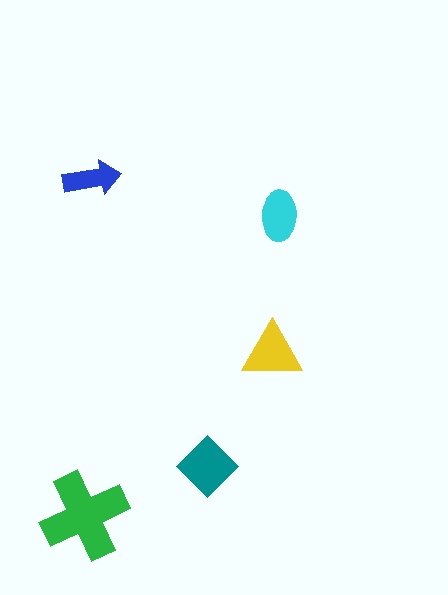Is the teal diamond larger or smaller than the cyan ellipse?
Larger.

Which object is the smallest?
The blue arrow.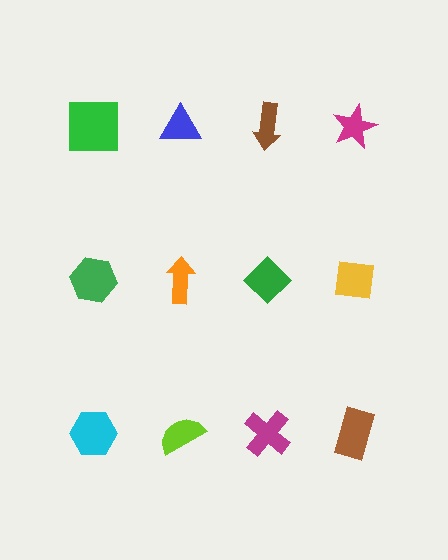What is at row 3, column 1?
A cyan hexagon.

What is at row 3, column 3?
A magenta cross.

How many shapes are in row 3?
4 shapes.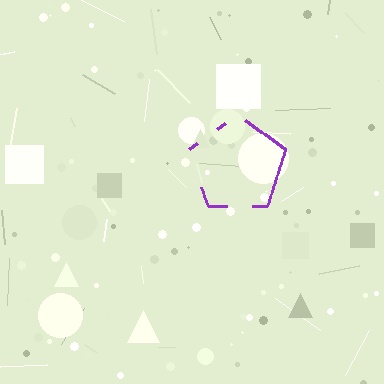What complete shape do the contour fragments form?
The contour fragments form a pentagon.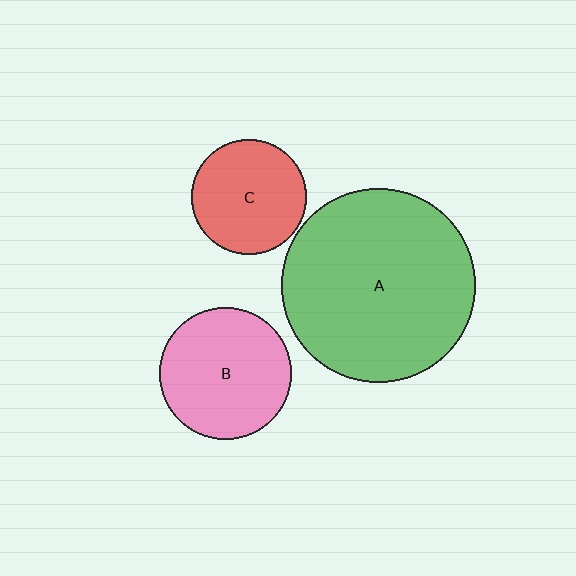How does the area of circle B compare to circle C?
Approximately 1.3 times.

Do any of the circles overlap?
No, none of the circles overlap.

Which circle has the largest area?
Circle A (green).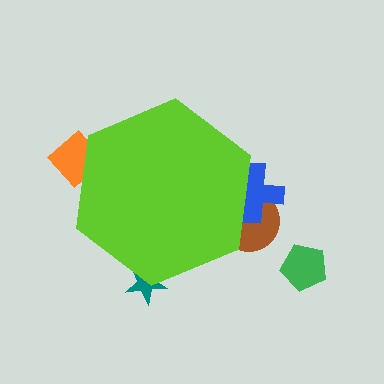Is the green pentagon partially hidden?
No, the green pentagon is fully visible.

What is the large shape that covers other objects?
A lime hexagon.